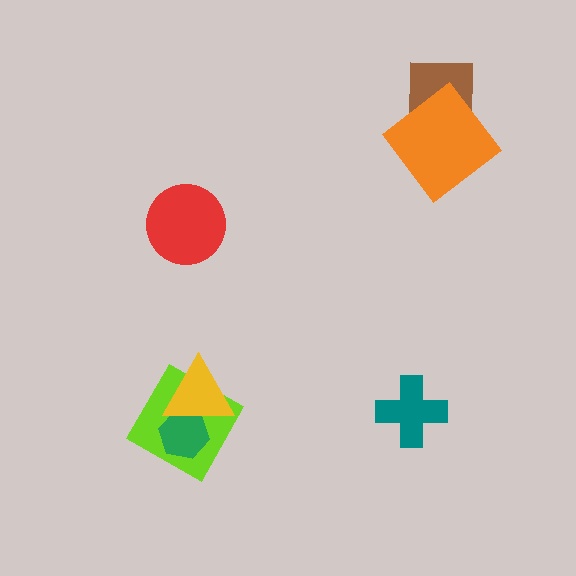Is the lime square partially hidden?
Yes, it is partially covered by another shape.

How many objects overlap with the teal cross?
0 objects overlap with the teal cross.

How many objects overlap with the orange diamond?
1 object overlaps with the orange diamond.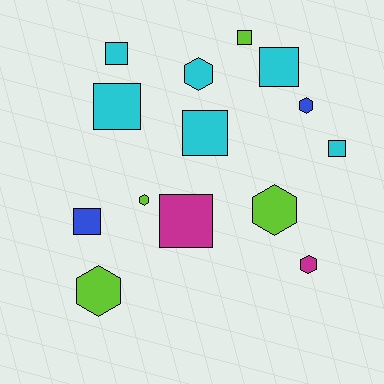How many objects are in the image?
There are 14 objects.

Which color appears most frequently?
Cyan, with 6 objects.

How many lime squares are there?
There is 1 lime square.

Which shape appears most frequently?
Square, with 8 objects.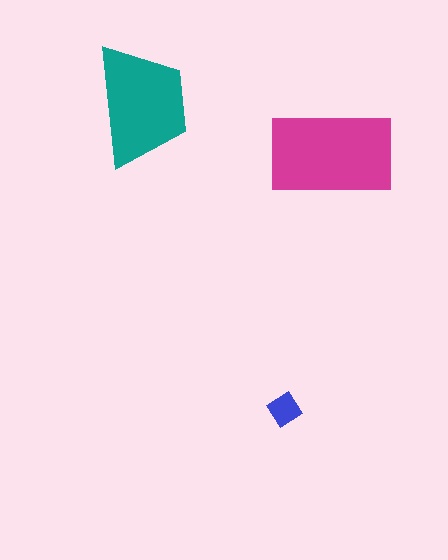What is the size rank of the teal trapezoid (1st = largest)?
2nd.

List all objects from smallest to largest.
The blue diamond, the teal trapezoid, the magenta rectangle.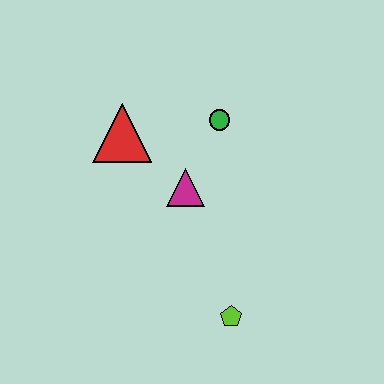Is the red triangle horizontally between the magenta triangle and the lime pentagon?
No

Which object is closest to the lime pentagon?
The magenta triangle is closest to the lime pentagon.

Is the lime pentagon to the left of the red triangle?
No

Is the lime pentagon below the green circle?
Yes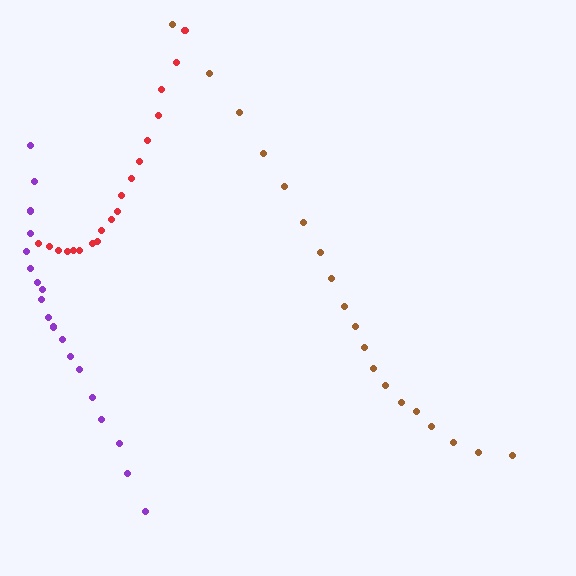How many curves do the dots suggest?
There are 3 distinct paths.